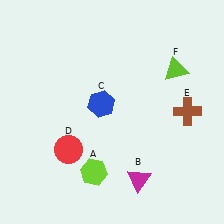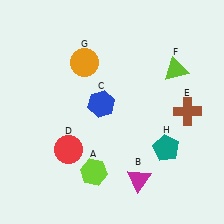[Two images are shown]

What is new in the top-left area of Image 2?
An orange circle (G) was added in the top-left area of Image 2.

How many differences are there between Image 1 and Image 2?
There are 2 differences between the two images.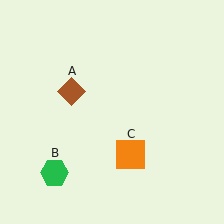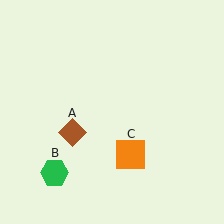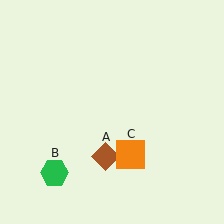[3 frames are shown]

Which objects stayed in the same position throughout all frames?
Green hexagon (object B) and orange square (object C) remained stationary.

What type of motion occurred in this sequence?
The brown diamond (object A) rotated counterclockwise around the center of the scene.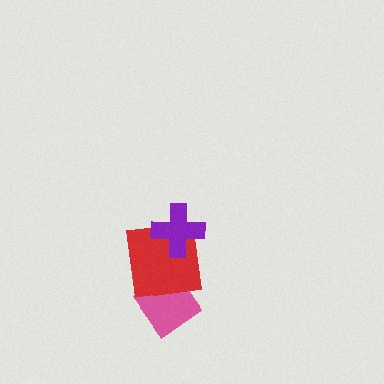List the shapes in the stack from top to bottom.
From top to bottom: the purple cross, the red square, the pink diamond.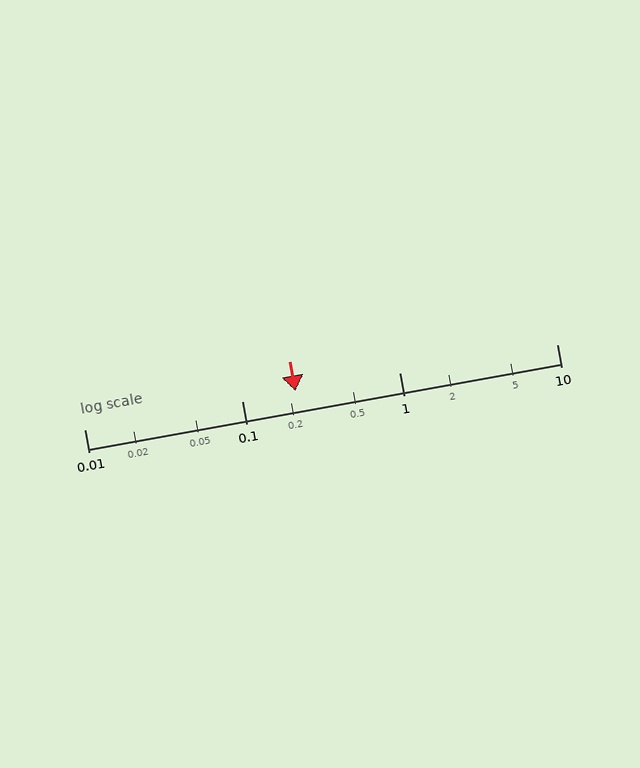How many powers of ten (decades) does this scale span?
The scale spans 3 decades, from 0.01 to 10.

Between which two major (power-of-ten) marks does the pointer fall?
The pointer is between 0.1 and 1.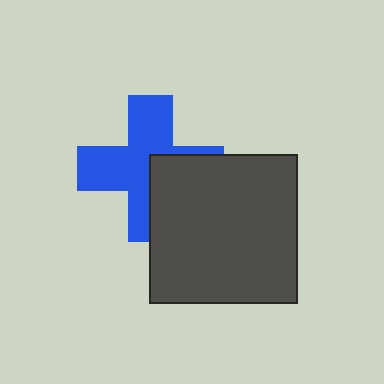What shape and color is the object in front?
The object in front is a dark gray square.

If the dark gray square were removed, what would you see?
You would see the complete blue cross.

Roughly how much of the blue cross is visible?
About half of it is visible (roughly 65%).